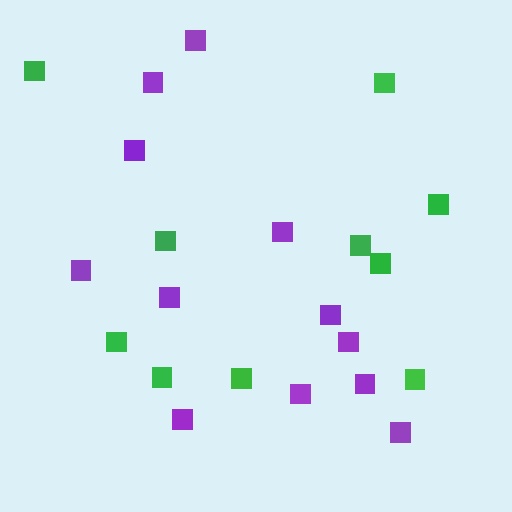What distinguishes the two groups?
There are 2 groups: one group of purple squares (12) and one group of green squares (10).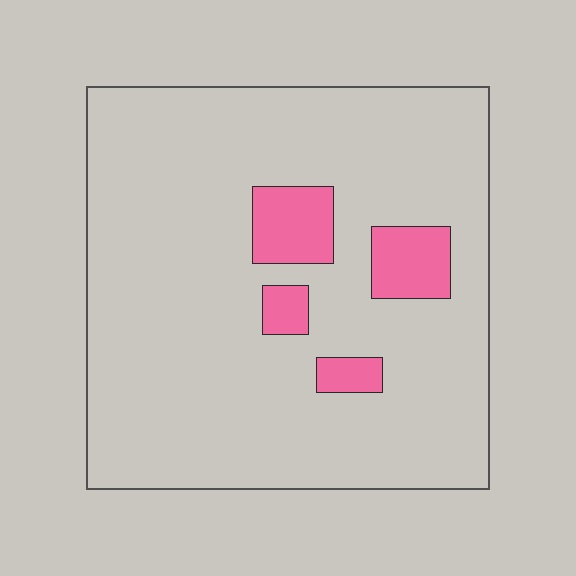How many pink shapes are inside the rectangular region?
4.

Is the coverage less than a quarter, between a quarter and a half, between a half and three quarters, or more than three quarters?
Less than a quarter.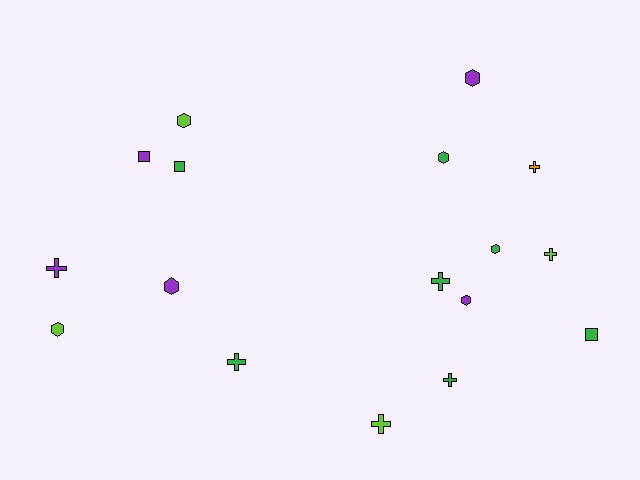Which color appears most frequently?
Green, with 7 objects.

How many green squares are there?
There are 2 green squares.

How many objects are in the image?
There are 17 objects.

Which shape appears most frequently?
Hexagon, with 7 objects.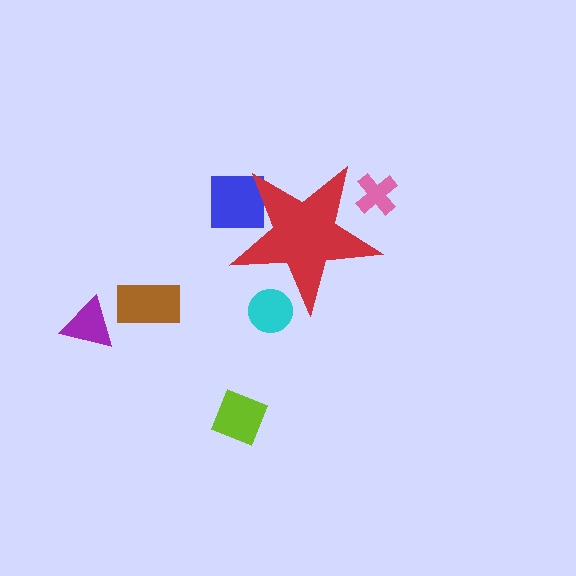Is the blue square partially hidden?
Yes, the blue square is partially hidden behind the red star.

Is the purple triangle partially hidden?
No, the purple triangle is fully visible.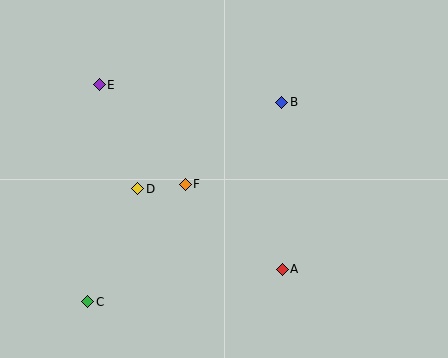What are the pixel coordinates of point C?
Point C is at (88, 302).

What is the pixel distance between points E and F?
The distance between E and F is 131 pixels.